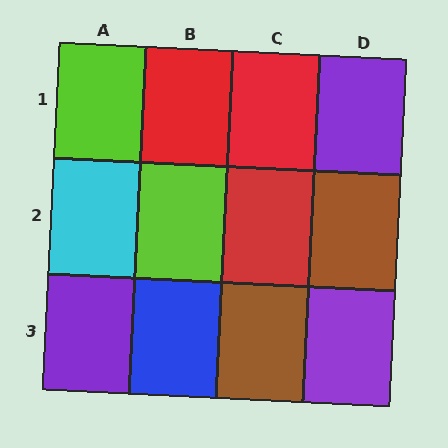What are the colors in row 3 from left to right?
Purple, blue, brown, purple.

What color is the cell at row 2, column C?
Red.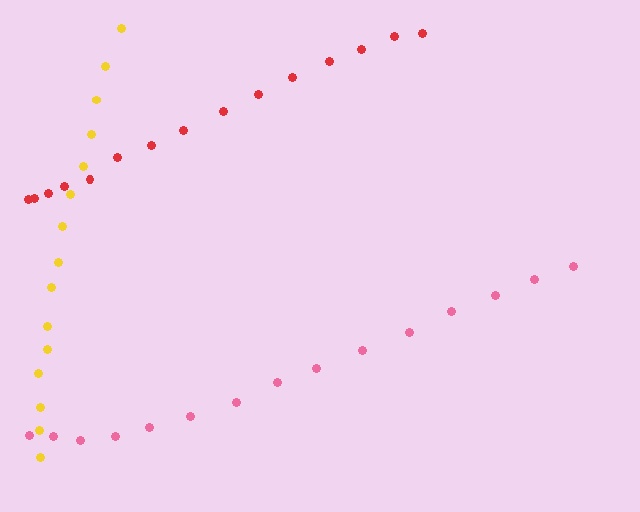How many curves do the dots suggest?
There are 3 distinct paths.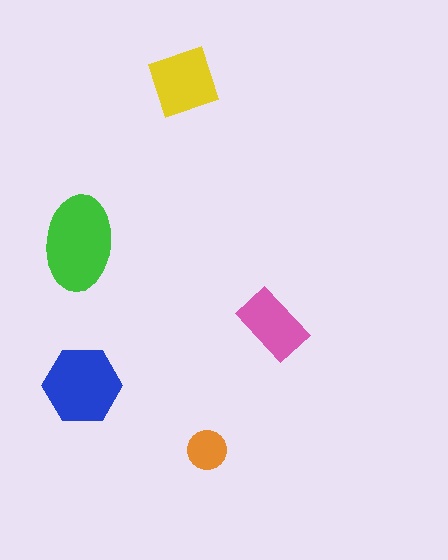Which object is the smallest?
The orange circle.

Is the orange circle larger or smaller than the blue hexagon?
Smaller.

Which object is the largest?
The green ellipse.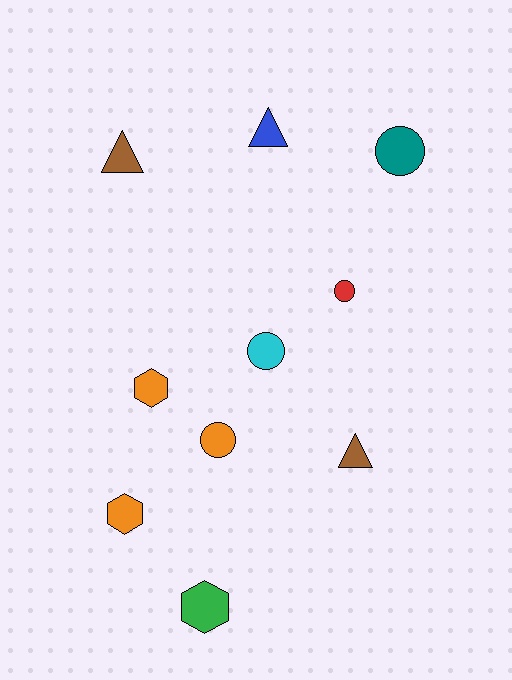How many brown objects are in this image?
There are 2 brown objects.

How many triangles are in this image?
There are 3 triangles.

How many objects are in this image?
There are 10 objects.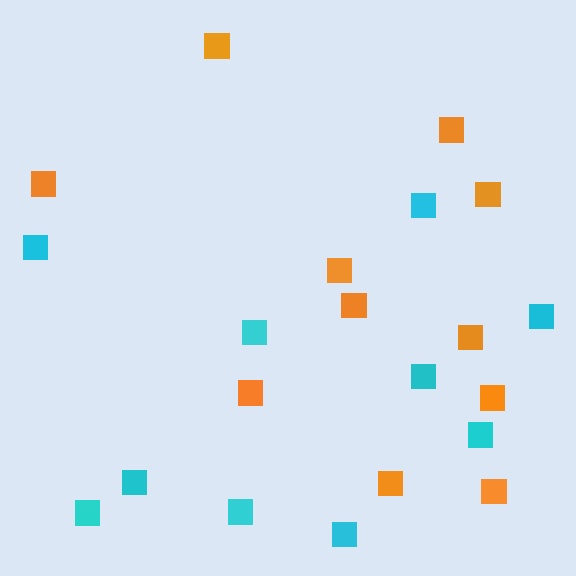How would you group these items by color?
There are 2 groups: one group of orange squares (11) and one group of cyan squares (10).